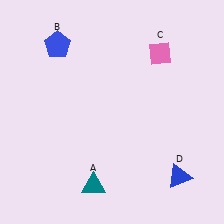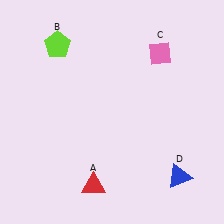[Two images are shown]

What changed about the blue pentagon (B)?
In Image 1, B is blue. In Image 2, it changed to lime.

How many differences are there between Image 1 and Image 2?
There are 2 differences between the two images.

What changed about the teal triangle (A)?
In Image 1, A is teal. In Image 2, it changed to red.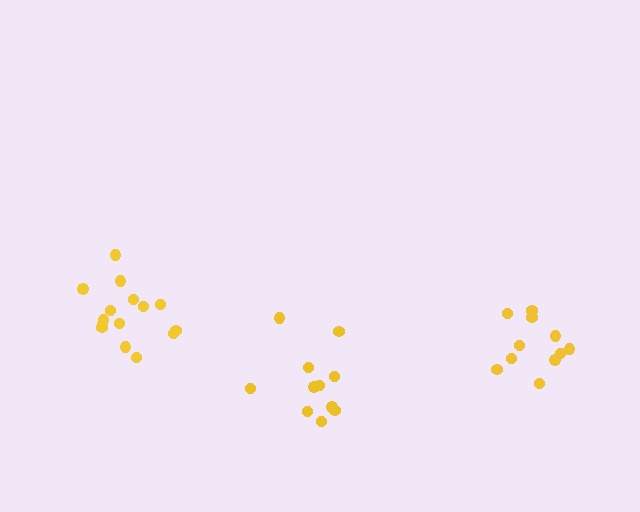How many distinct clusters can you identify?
There are 3 distinct clusters.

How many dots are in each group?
Group 1: 15 dots, Group 2: 11 dots, Group 3: 11 dots (37 total).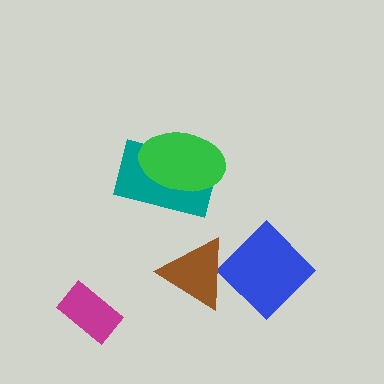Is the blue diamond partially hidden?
Yes, it is partially covered by another shape.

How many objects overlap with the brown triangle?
1 object overlaps with the brown triangle.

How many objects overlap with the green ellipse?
1 object overlaps with the green ellipse.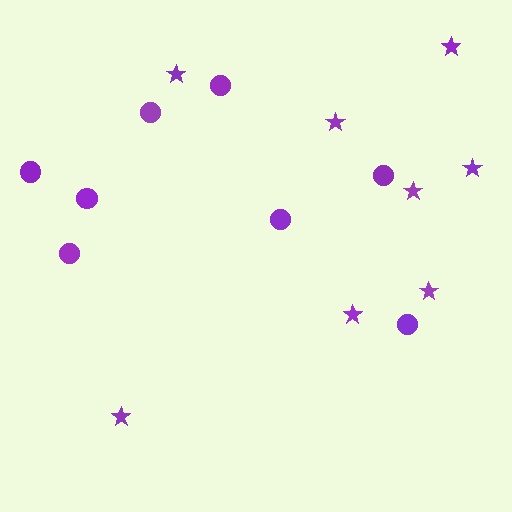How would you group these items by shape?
There are 2 groups: one group of stars (8) and one group of circles (8).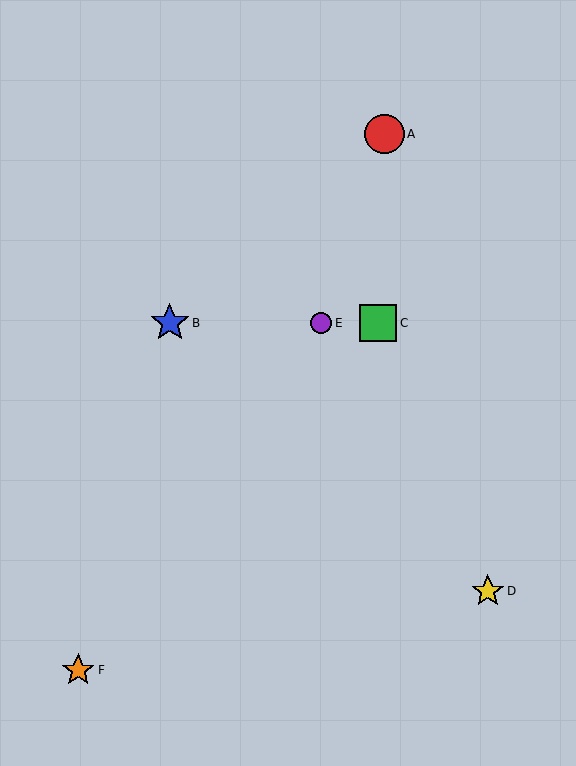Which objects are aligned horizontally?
Objects B, C, E are aligned horizontally.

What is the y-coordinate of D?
Object D is at y≈591.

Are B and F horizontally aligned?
No, B is at y≈323 and F is at y≈671.